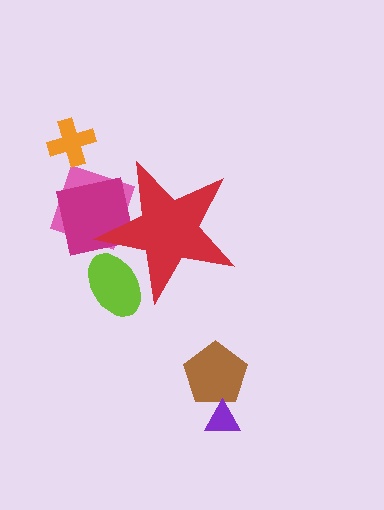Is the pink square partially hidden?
Yes, the pink square is partially hidden behind the red star.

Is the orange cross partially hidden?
No, the orange cross is fully visible.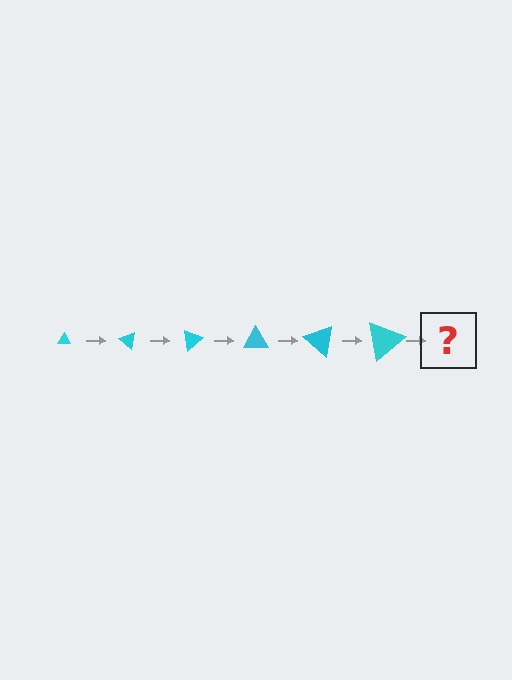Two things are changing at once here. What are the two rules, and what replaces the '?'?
The two rules are that the triangle grows larger each step and it rotates 40 degrees each step. The '?' should be a triangle, larger than the previous one and rotated 240 degrees from the start.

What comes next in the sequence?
The next element should be a triangle, larger than the previous one and rotated 240 degrees from the start.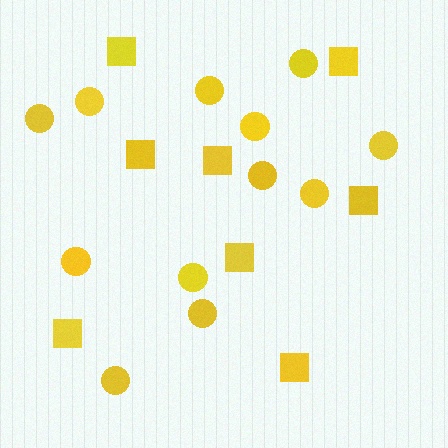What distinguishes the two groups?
There are 2 groups: one group of circles (12) and one group of squares (8).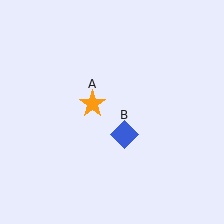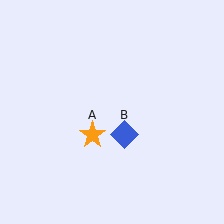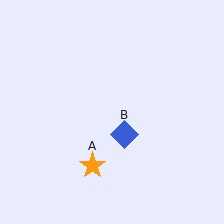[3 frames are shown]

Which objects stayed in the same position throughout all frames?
Blue diamond (object B) remained stationary.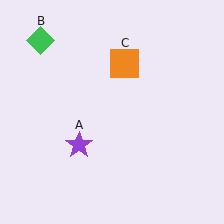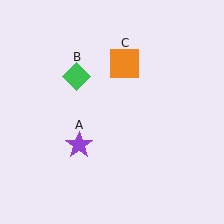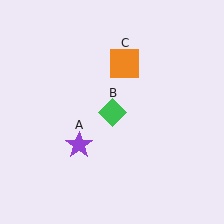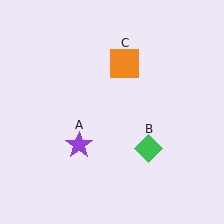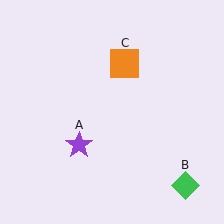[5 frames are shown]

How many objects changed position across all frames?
1 object changed position: green diamond (object B).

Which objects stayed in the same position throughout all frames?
Purple star (object A) and orange square (object C) remained stationary.